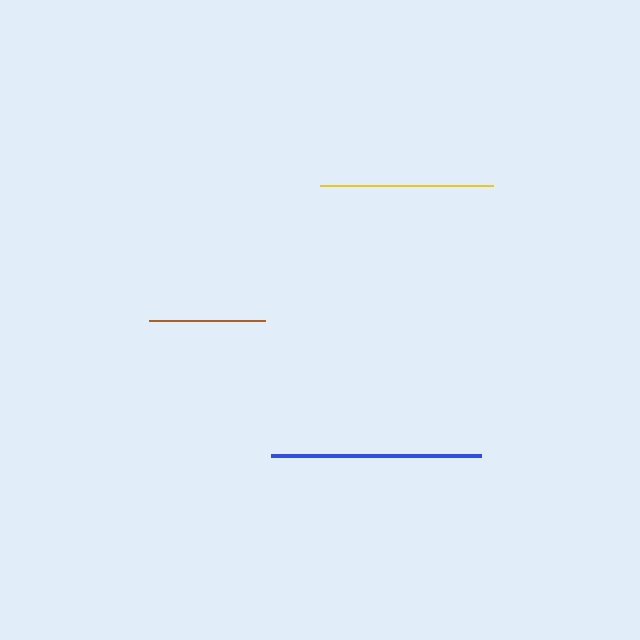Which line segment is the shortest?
The brown line is the shortest at approximately 116 pixels.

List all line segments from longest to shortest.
From longest to shortest: blue, yellow, brown.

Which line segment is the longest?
The blue line is the longest at approximately 210 pixels.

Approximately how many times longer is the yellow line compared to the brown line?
The yellow line is approximately 1.5 times the length of the brown line.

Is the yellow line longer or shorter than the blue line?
The blue line is longer than the yellow line.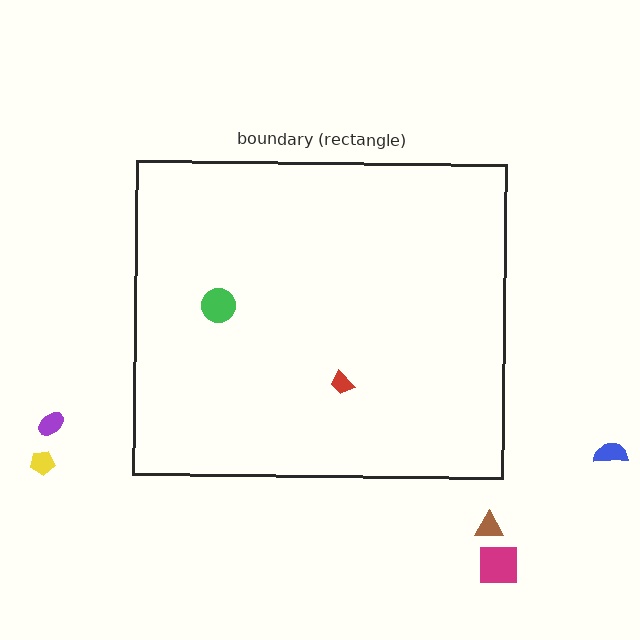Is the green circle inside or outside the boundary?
Inside.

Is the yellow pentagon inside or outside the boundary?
Outside.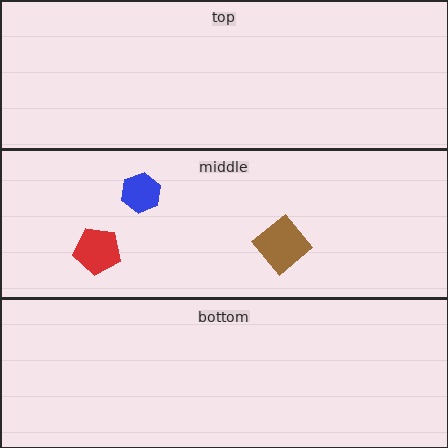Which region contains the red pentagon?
The middle region.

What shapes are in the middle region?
The brown diamond, the blue hexagon, the red pentagon.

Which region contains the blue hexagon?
The middle region.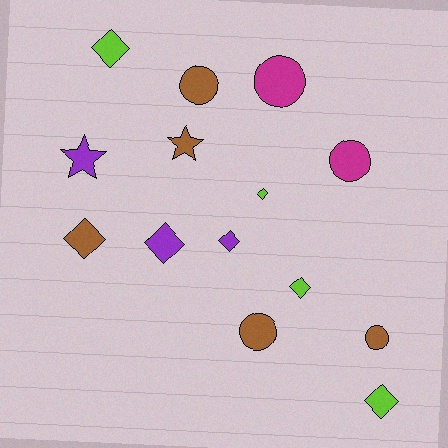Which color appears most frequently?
Brown, with 5 objects.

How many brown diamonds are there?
There is 1 brown diamond.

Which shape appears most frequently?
Diamond, with 7 objects.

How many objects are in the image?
There are 14 objects.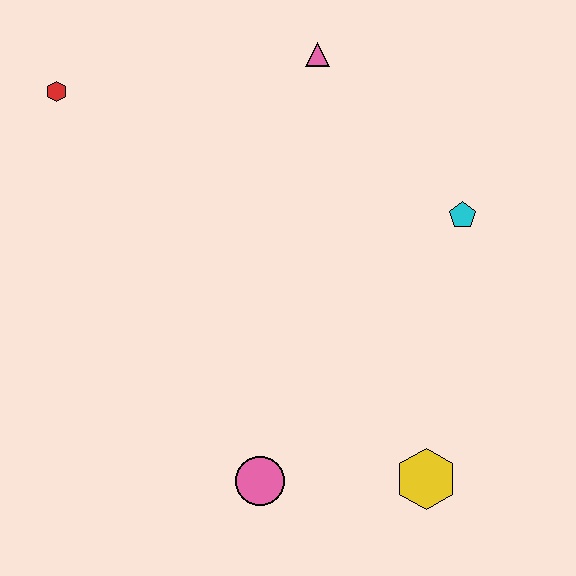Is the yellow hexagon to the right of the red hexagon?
Yes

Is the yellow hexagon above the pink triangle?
No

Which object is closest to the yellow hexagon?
The pink circle is closest to the yellow hexagon.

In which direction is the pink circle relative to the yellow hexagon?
The pink circle is to the left of the yellow hexagon.